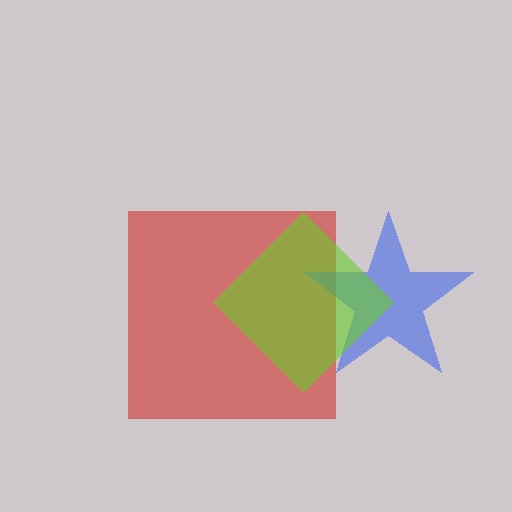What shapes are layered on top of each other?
The layered shapes are: a red square, a blue star, a lime diamond.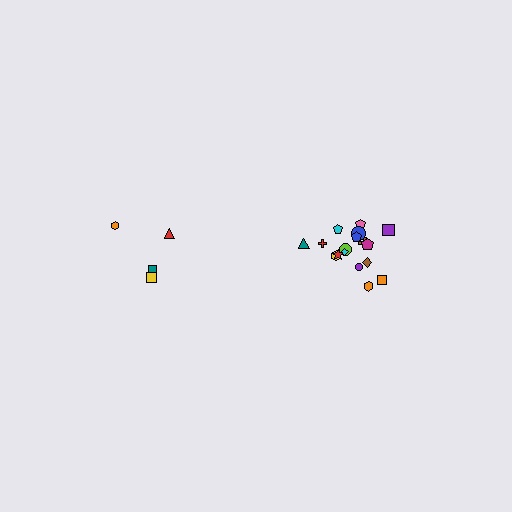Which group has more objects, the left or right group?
The right group.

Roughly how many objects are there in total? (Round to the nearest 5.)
Roughly 20 objects in total.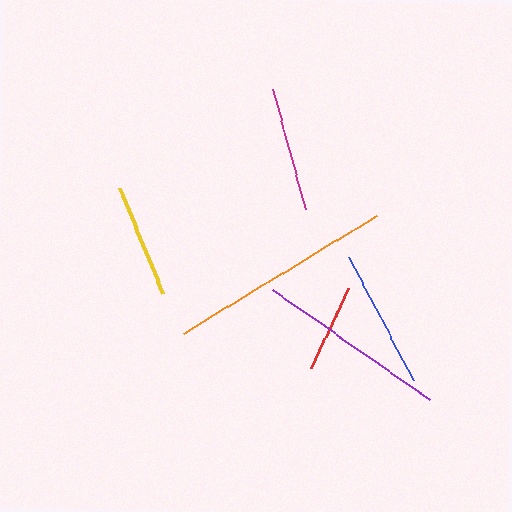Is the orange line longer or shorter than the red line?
The orange line is longer than the red line.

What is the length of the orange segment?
The orange segment is approximately 226 pixels long.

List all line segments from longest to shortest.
From longest to shortest: orange, purple, blue, magenta, yellow, red.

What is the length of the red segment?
The red segment is approximately 89 pixels long.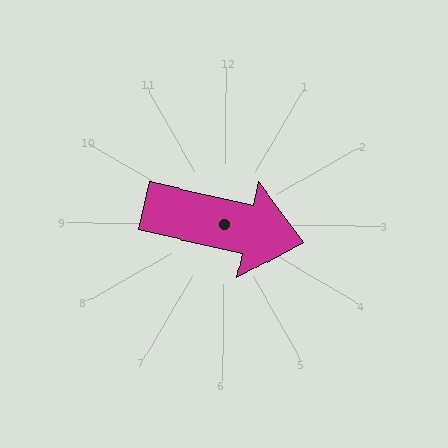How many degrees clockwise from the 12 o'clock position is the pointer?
Approximately 102 degrees.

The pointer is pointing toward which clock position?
Roughly 3 o'clock.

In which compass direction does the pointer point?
East.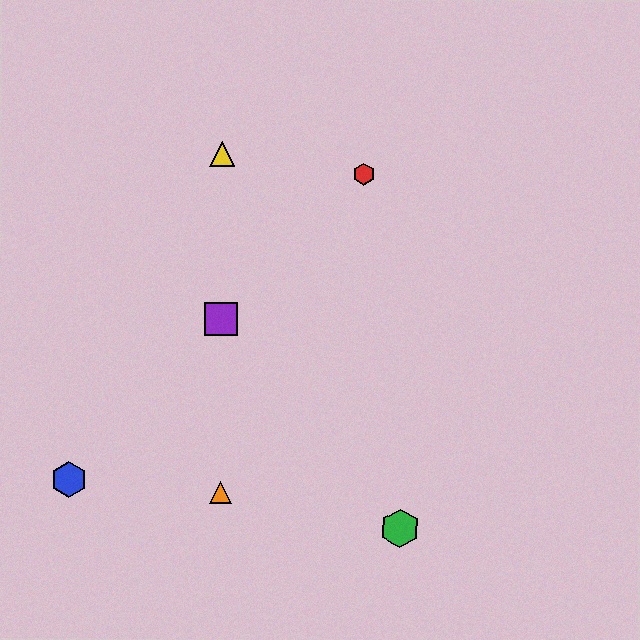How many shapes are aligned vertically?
3 shapes (the yellow triangle, the purple square, the orange triangle) are aligned vertically.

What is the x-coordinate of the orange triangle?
The orange triangle is at x≈220.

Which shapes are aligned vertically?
The yellow triangle, the purple square, the orange triangle are aligned vertically.